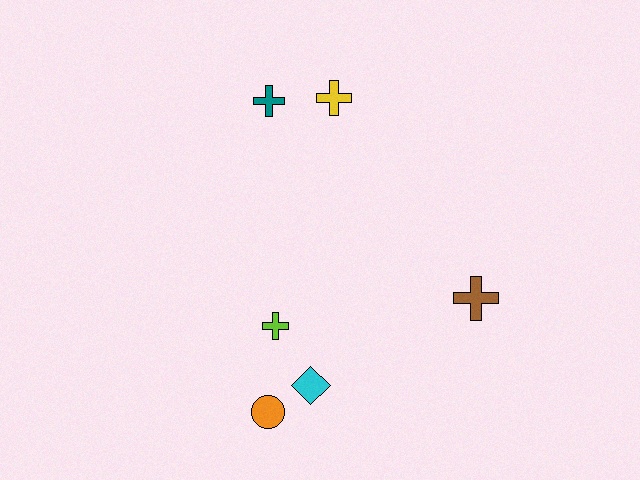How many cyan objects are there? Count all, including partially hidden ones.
There is 1 cyan object.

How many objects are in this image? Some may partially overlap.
There are 6 objects.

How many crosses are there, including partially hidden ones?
There are 4 crosses.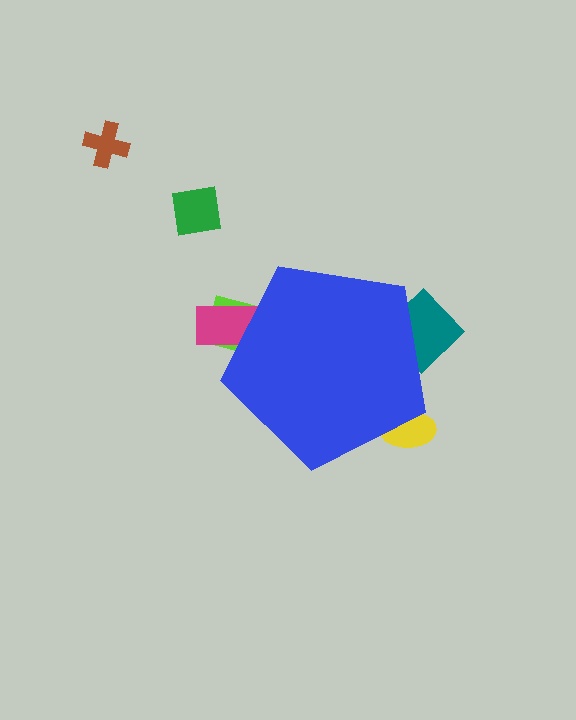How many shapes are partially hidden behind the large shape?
4 shapes are partially hidden.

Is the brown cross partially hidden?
No, the brown cross is fully visible.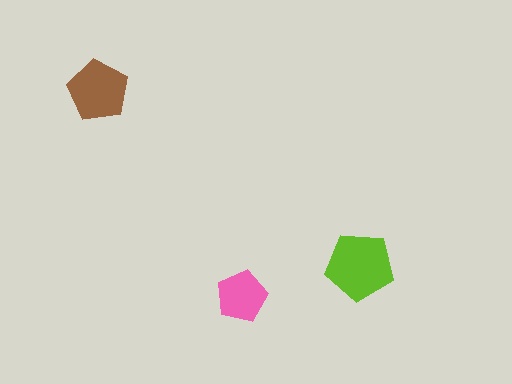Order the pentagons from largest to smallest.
the lime one, the brown one, the pink one.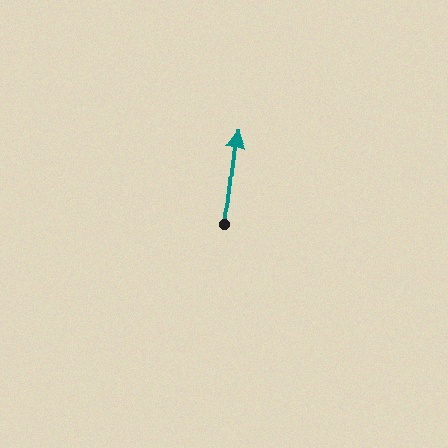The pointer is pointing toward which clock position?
Roughly 12 o'clock.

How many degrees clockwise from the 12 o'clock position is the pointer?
Approximately 7 degrees.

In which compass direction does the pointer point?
North.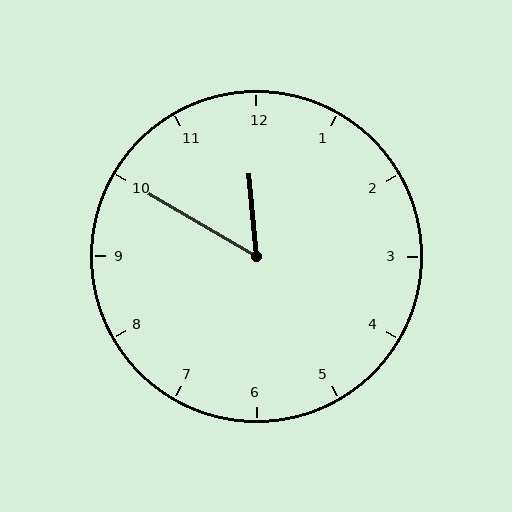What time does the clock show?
11:50.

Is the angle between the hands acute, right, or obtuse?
It is acute.